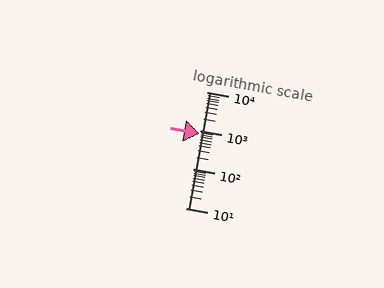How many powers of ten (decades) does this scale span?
The scale spans 3 decades, from 10 to 10000.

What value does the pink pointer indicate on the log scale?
The pointer indicates approximately 830.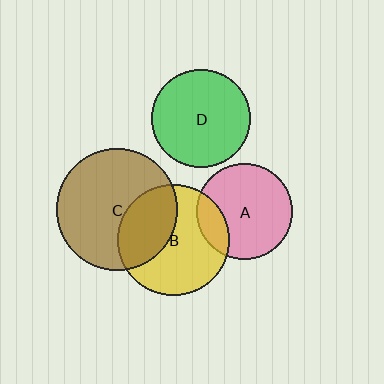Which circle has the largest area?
Circle C (brown).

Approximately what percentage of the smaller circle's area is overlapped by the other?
Approximately 20%.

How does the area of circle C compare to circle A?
Approximately 1.6 times.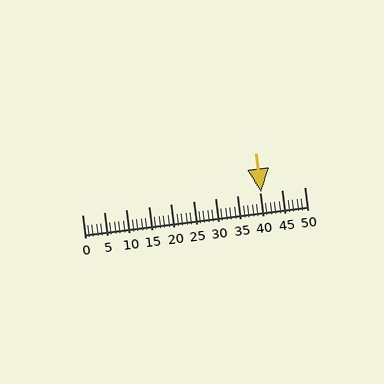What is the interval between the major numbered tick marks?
The major tick marks are spaced 5 units apart.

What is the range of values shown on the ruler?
The ruler shows values from 0 to 50.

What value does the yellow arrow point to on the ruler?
The yellow arrow points to approximately 40.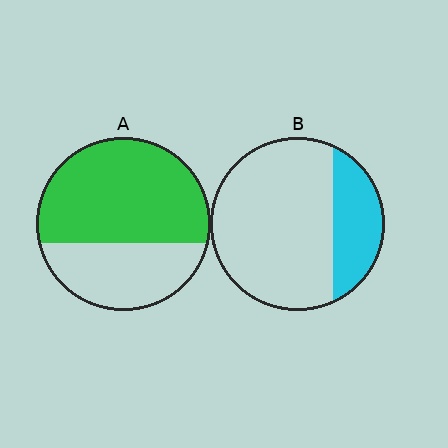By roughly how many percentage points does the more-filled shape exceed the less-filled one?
By roughly 40 percentage points (A over B).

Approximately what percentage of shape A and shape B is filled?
A is approximately 65% and B is approximately 25%.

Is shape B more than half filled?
No.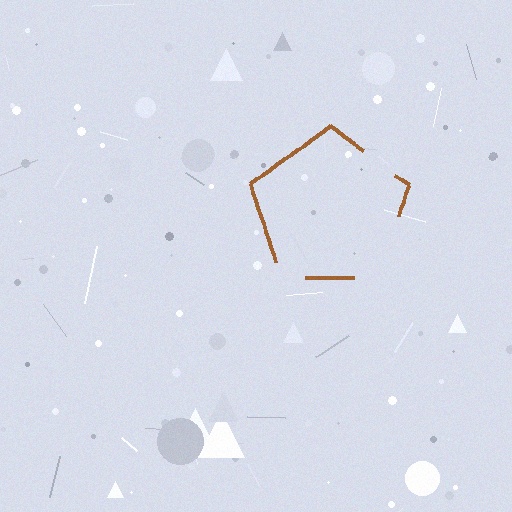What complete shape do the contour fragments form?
The contour fragments form a pentagon.